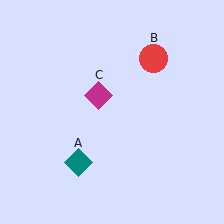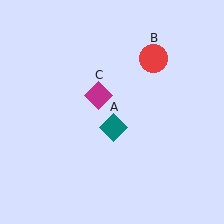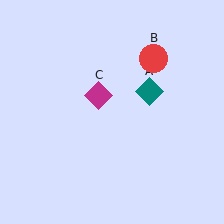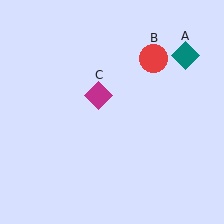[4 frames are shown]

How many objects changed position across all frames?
1 object changed position: teal diamond (object A).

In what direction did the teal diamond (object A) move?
The teal diamond (object A) moved up and to the right.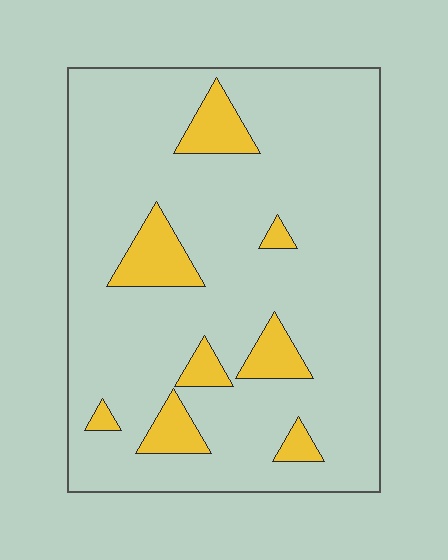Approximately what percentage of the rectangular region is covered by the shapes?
Approximately 15%.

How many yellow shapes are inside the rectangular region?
8.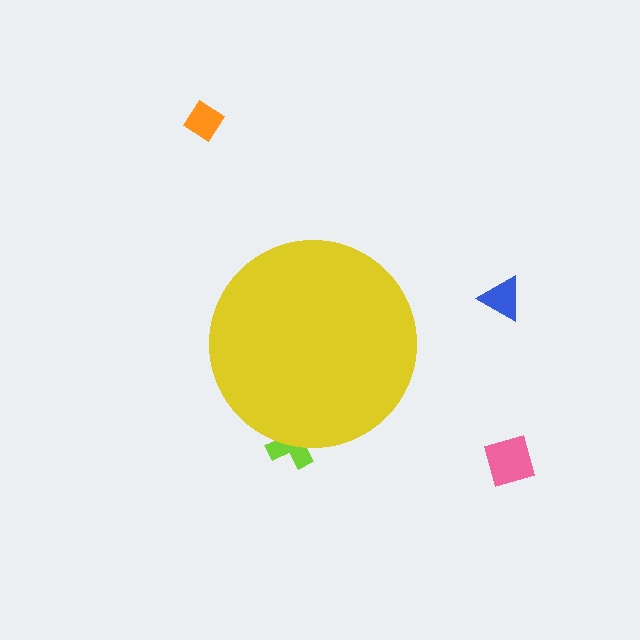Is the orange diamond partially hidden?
No, the orange diamond is fully visible.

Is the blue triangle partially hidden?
No, the blue triangle is fully visible.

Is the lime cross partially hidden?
Yes, the lime cross is partially hidden behind the yellow circle.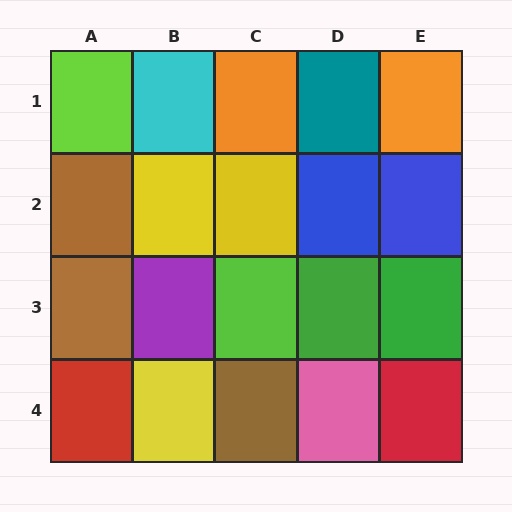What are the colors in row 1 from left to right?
Lime, cyan, orange, teal, orange.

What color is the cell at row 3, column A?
Brown.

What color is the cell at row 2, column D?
Blue.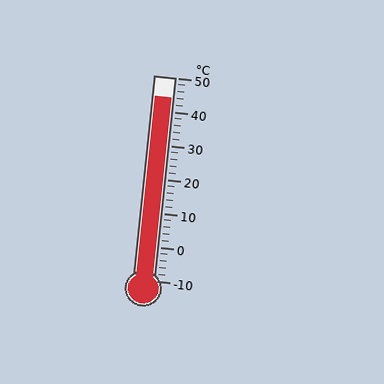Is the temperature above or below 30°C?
The temperature is above 30°C.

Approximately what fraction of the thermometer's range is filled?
The thermometer is filled to approximately 90% of its range.